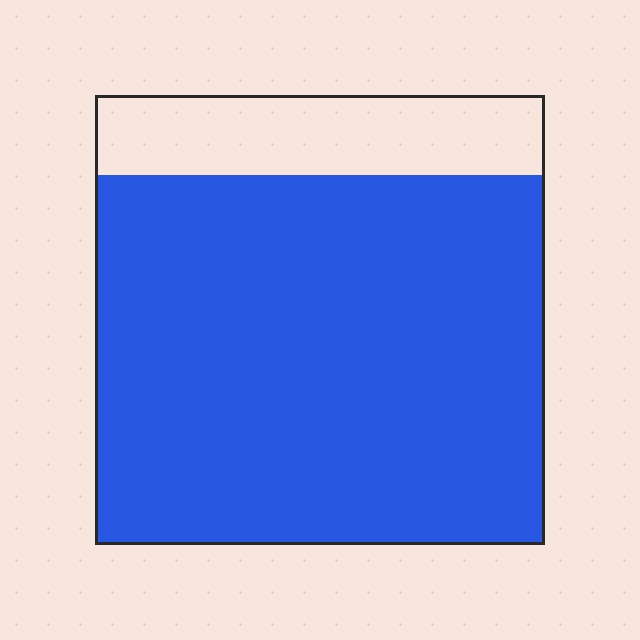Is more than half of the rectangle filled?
Yes.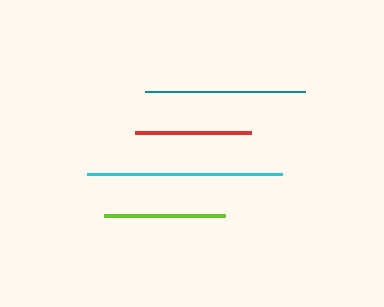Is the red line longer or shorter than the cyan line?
The cyan line is longer than the red line.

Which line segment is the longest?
The cyan line is the longest at approximately 196 pixels.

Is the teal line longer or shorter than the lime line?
The teal line is longer than the lime line.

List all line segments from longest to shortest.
From longest to shortest: cyan, teal, lime, red.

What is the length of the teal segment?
The teal segment is approximately 161 pixels long.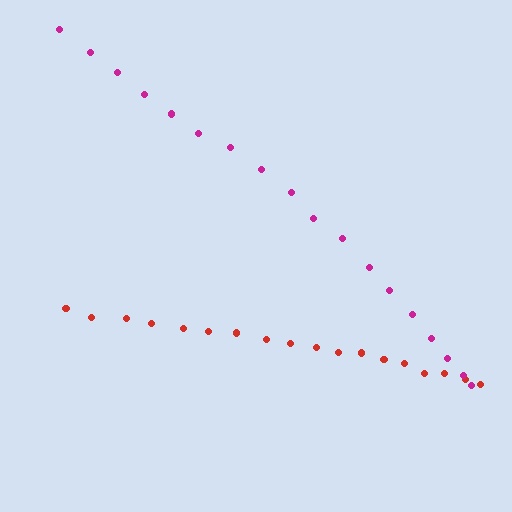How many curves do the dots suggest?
There are 2 distinct paths.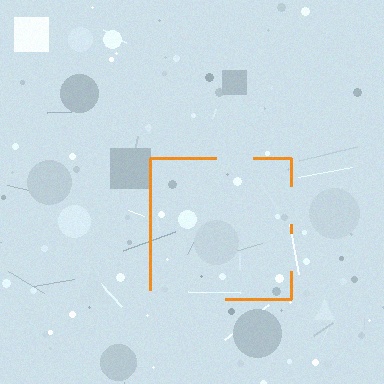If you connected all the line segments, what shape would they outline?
They would outline a square.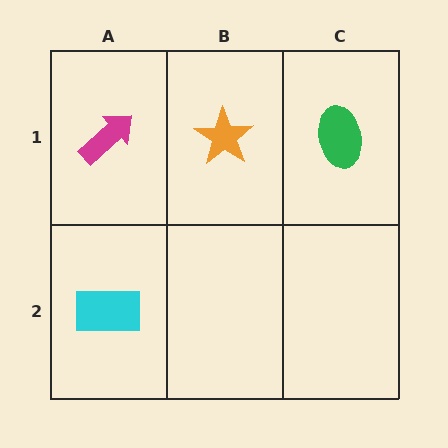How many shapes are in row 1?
3 shapes.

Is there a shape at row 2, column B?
No, that cell is empty.